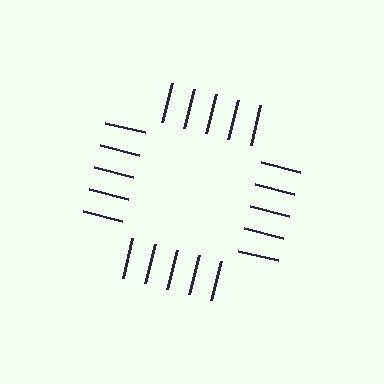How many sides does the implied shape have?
4 sides — the line-ends trace a square.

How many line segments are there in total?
20 — 5 along each of the 4 edges.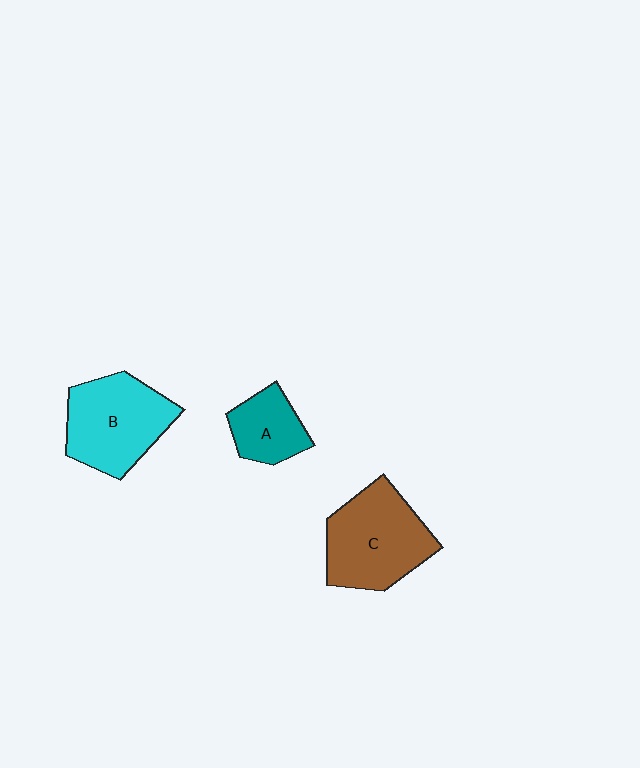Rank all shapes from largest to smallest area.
From largest to smallest: C (brown), B (cyan), A (teal).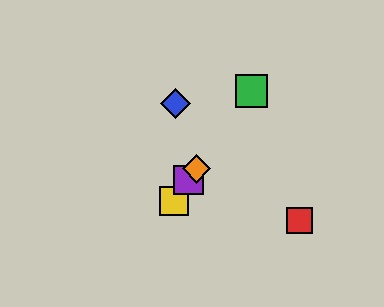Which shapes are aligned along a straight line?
The green square, the yellow square, the purple square, the orange diamond are aligned along a straight line.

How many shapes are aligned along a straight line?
4 shapes (the green square, the yellow square, the purple square, the orange diamond) are aligned along a straight line.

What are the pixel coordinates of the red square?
The red square is at (300, 221).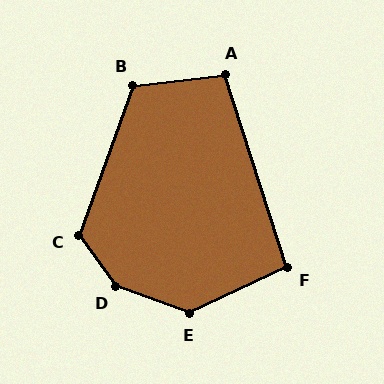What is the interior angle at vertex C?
Approximately 124 degrees (obtuse).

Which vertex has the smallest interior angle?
F, at approximately 97 degrees.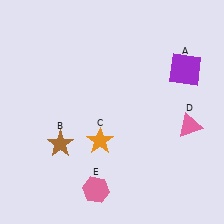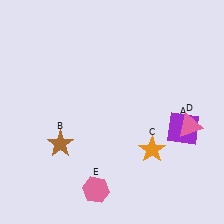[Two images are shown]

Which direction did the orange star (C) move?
The orange star (C) moved right.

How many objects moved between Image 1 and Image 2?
2 objects moved between the two images.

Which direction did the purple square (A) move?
The purple square (A) moved down.